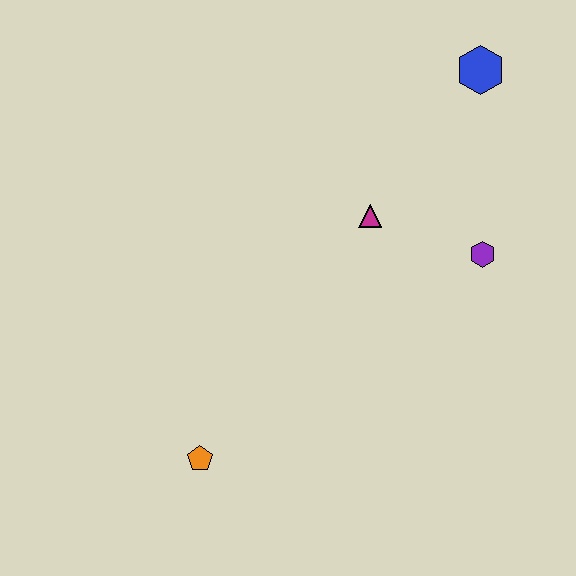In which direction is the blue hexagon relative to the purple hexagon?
The blue hexagon is above the purple hexagon.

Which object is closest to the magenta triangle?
The purple hexagon is closest to the magenta triangle.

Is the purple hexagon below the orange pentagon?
No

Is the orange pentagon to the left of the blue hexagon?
Yes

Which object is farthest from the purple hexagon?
The orange pentagon is farthest from the purple hexagon.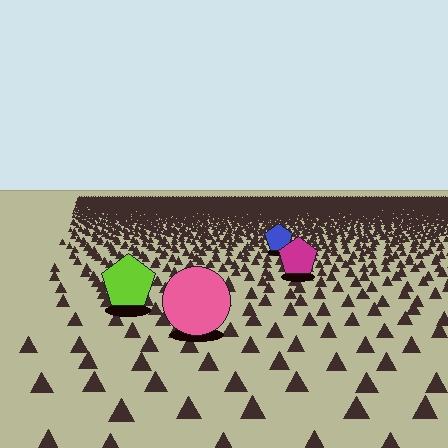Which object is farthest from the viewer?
The blue pentagon is farthest from the viewer. It appears smaller and the ground texture around it is denser.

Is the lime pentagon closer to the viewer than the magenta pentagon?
Yes. The lime pentagon is closer — you can tell from the texture gradient: the ground texture is coarser near it.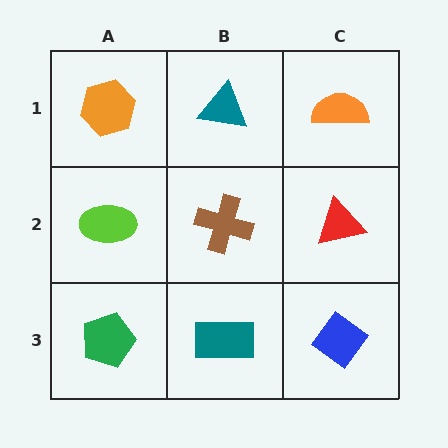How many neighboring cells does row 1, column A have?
2.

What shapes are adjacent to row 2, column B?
A teal triangle (row 1, column B), a teal rectangle (row 3, column B), a lime ellipse (row 2, column A), a red triangle (row 2, column C).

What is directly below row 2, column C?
A blue diamond.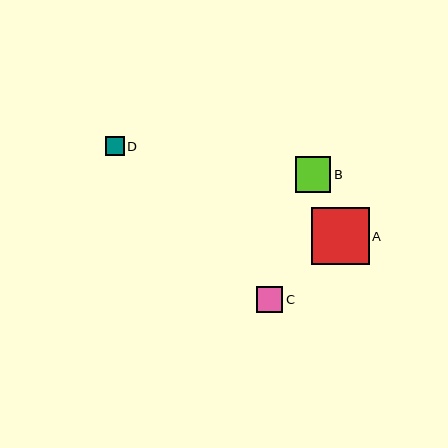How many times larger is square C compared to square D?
Square C is approximately 1.4 times the size of square D.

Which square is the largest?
Square A is the largest with a size of approximately 57 pixels.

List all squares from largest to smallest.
From largest to smallest: A, B, C, D.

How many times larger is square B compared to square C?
Square B is approximately 1.4 times the size of square C.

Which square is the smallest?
Square D is the smallest with a size of approximately 19 pixels.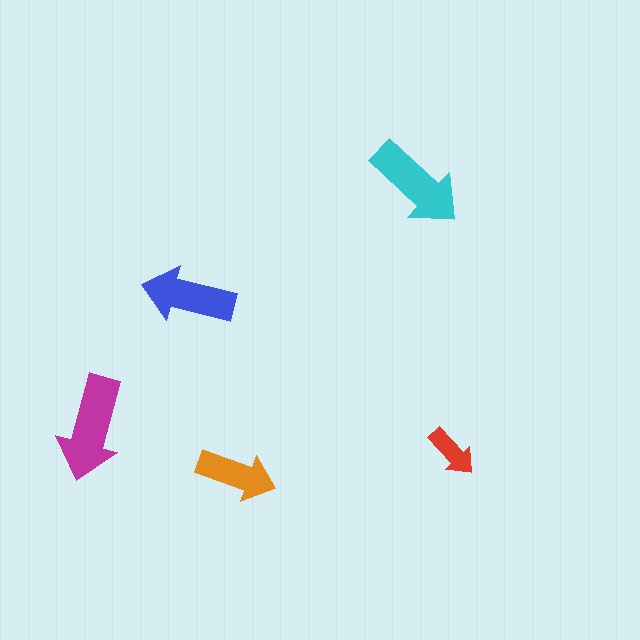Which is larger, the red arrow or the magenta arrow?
The magenta one.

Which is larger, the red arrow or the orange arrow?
The orange one.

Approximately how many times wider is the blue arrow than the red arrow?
About 1.5 times wider.